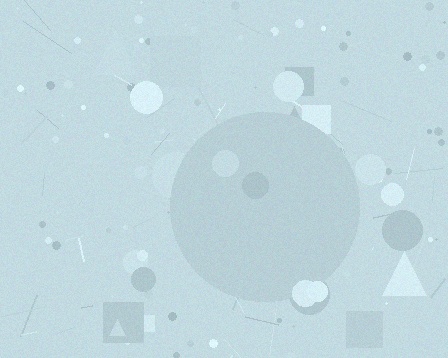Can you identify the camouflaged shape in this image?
The camouflaged shape is a circle.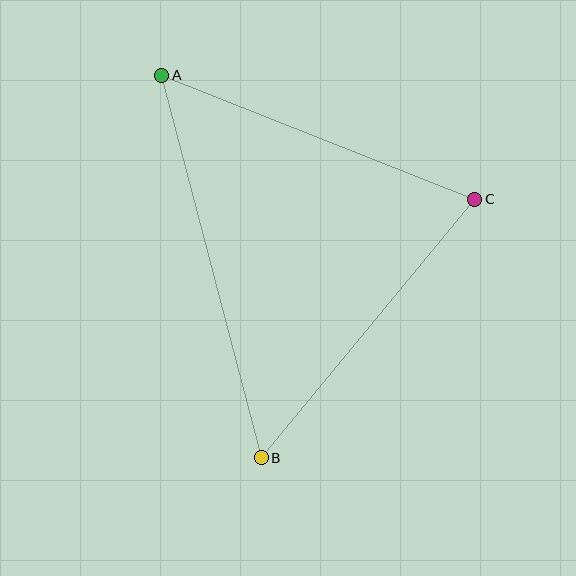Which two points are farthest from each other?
Points A and B are farthest from each other.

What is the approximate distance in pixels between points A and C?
The distance between A and C is approximately 337 pixels.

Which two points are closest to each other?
Points B and C are closest to each other.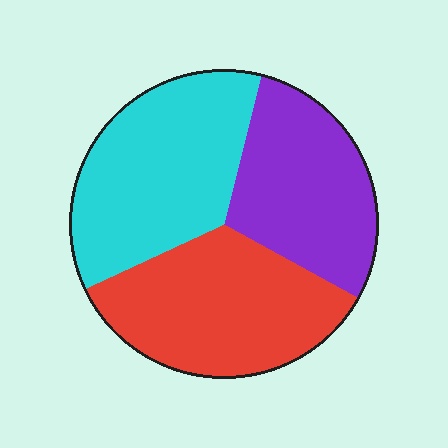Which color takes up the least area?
Purple, at roughly 30%.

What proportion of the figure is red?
Red covers about 35% of the figure.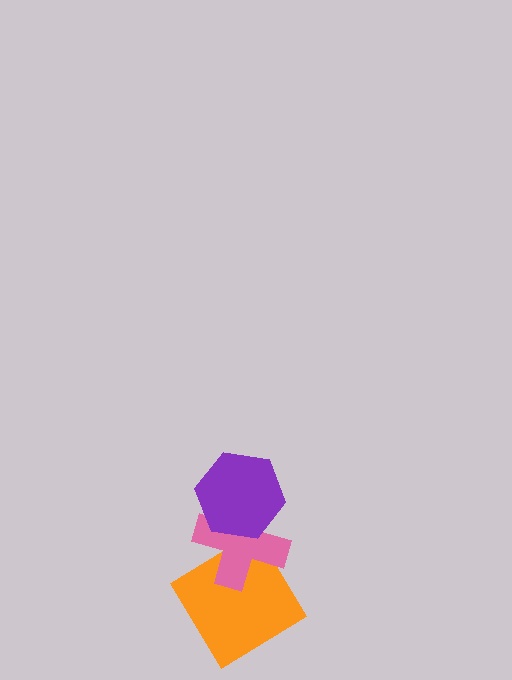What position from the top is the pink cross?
The pink cross is 2nd from the top.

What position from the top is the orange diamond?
The orange diamond is 3rd from the top.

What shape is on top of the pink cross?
The purple hexagon is on top of the pink cross.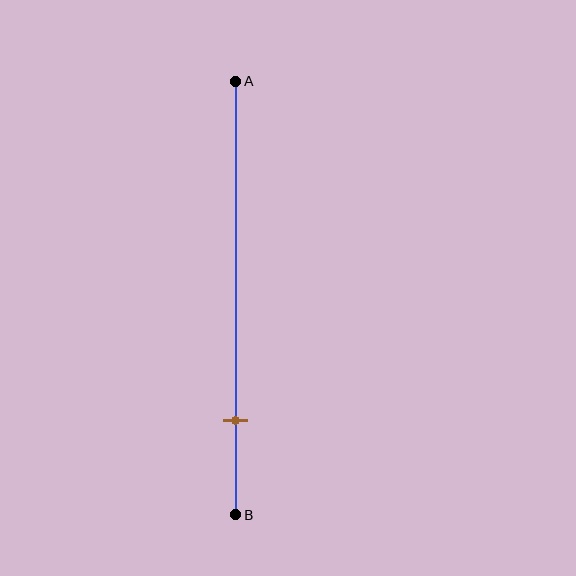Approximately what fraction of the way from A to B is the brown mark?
The brown mark is approximately 80% of the way from A to B.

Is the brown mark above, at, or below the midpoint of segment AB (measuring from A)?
The brown mark is below the midpoint of segment AB.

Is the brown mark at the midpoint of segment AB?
No, the mark is at about 80% from A, not at the 50% midpoint.